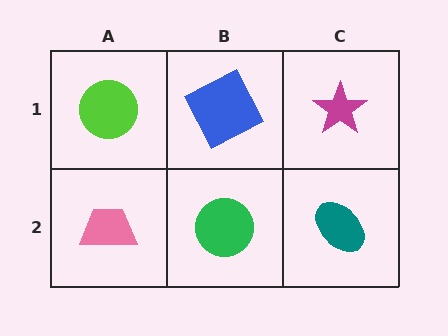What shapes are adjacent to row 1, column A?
A pink trapezoid (row 2, column A), a blue square (row 1, column B).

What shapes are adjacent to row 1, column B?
A green circle (row 2, column B), a lime circle (row 1, column A), a magenta star (row 1, column C).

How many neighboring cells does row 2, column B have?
3.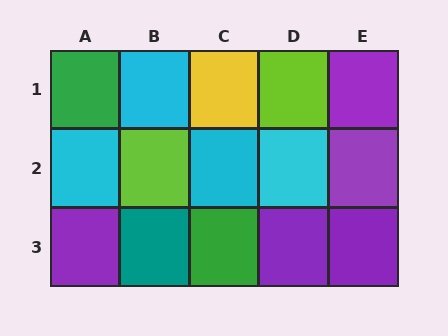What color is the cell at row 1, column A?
Green.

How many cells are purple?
5 cells are purple.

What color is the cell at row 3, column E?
Purple.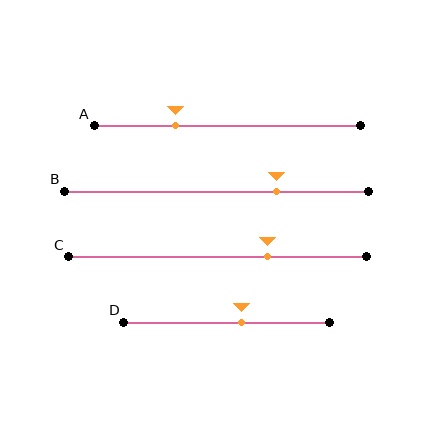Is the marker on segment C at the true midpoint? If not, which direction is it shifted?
No, the marker on segment C is shifted to the right by about 17% of the segment length.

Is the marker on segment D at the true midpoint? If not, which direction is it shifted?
No, the marker on segment D is shifted to the right by about 7% of the segment length.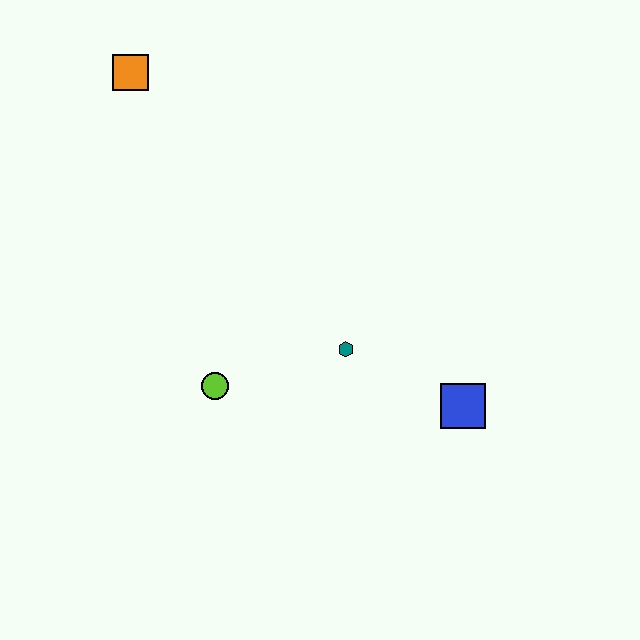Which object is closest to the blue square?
The teal hexagon is closest to the blue square.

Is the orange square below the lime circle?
No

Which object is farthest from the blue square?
The orange square is farthest from the blue square.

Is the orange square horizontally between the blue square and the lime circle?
No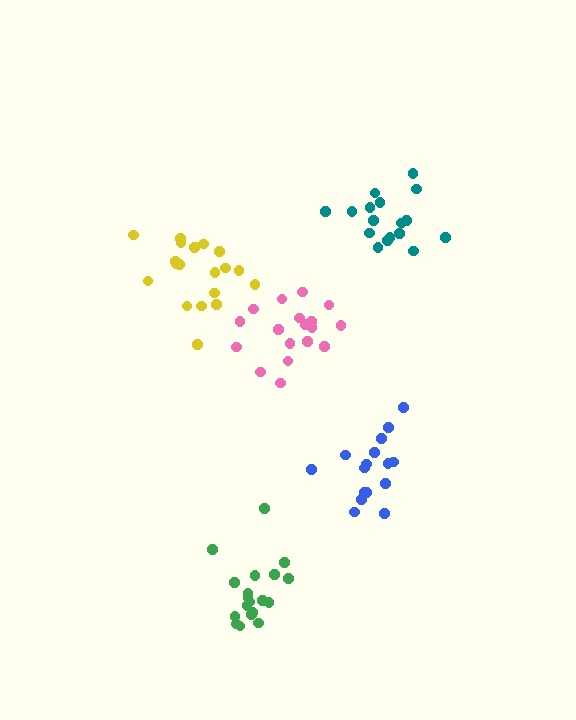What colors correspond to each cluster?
The clusters are colored: yellow, teal, pink, blue, green.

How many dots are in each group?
Group 1: 19 dots, Group 2: 17 dots, Group 3: 18 dots, Group 4: 16 dots, Group 5: 19 dots (89 total).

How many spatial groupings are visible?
There are 5 spatial groupings.